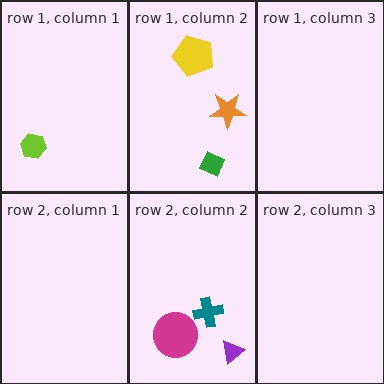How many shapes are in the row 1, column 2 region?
3.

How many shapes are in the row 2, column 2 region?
3.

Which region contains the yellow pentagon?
The row 1, column 2 region.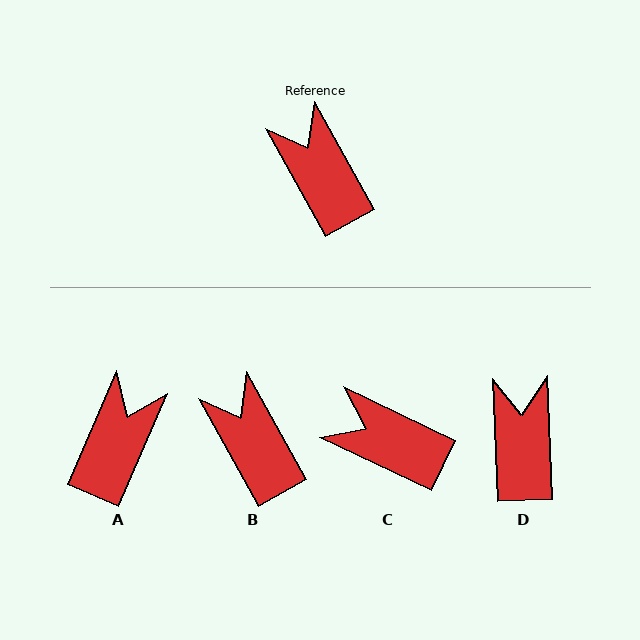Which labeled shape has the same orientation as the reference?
B.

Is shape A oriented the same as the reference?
No, it is off by about 53 degrees.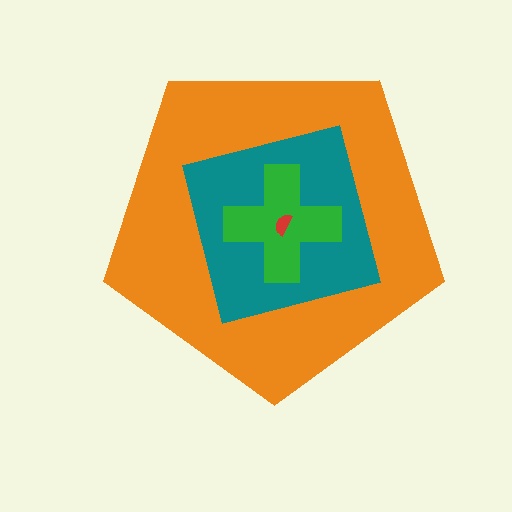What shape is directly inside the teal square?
The green cross.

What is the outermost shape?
The orange pentagon.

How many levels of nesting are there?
4.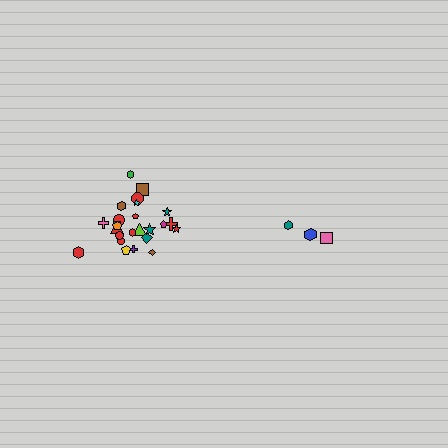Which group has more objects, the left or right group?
The left group.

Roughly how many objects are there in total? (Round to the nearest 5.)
Roughly 30 objects in total.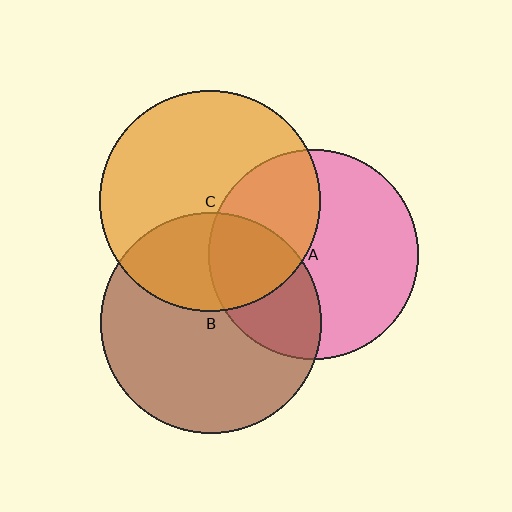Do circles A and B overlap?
Yes.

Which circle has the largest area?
Circle B (brown).